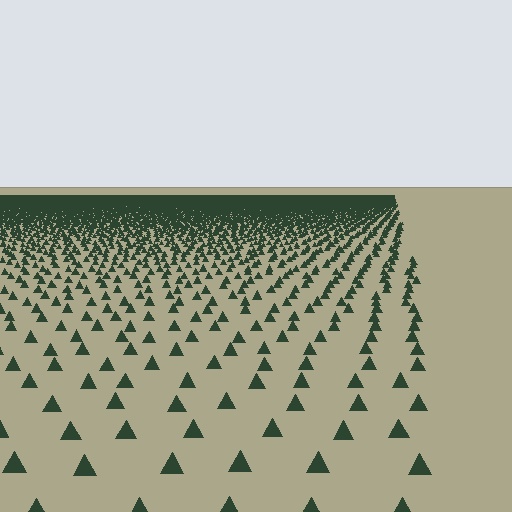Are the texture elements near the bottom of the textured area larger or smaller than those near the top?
Larger. Near the bottom, elements are closer to the viewer and appear at a bigger on-screen size.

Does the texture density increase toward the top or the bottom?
Density increases toward the top.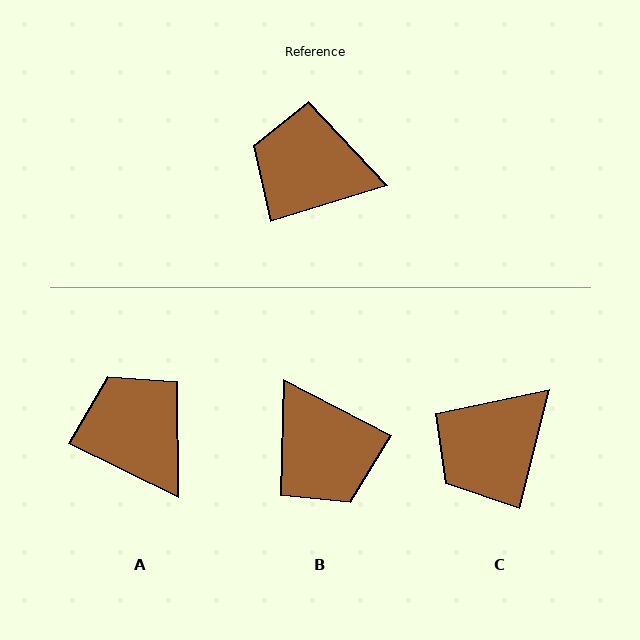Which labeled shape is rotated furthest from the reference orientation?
B, about 135 degrees away.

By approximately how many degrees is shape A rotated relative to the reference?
Approximately 43 degrees clockwise.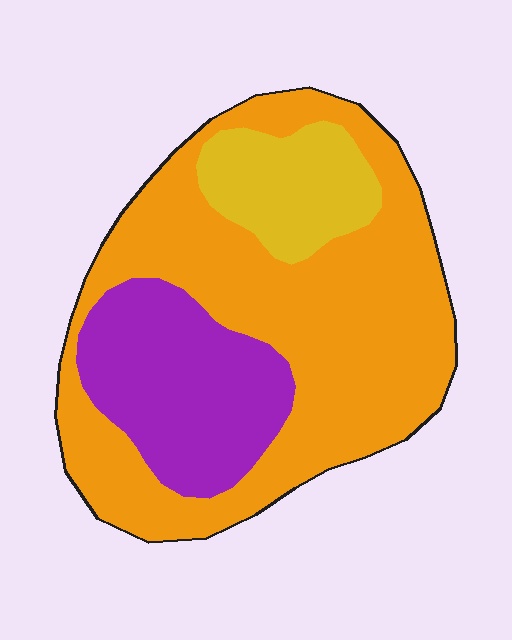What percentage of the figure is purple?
Purple covers roughly 25% of the figure.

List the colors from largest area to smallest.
From largest to smallest: orange, purple, yellow.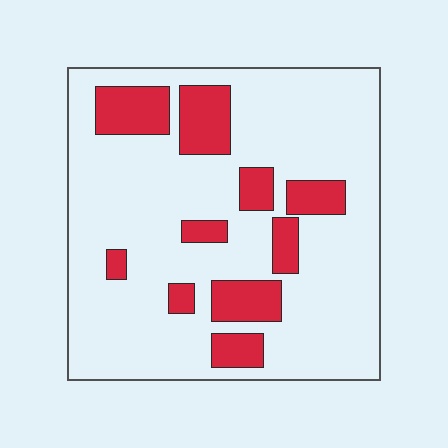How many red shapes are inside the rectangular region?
10.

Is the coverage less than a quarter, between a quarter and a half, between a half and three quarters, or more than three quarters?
Less than a quarter.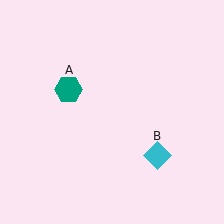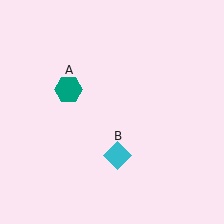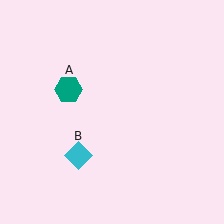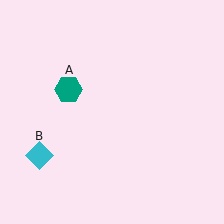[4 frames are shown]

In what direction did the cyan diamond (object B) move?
The cyan diamond (object B) moved left.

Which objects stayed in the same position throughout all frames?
Teal hexagon (object A) remained stationary.